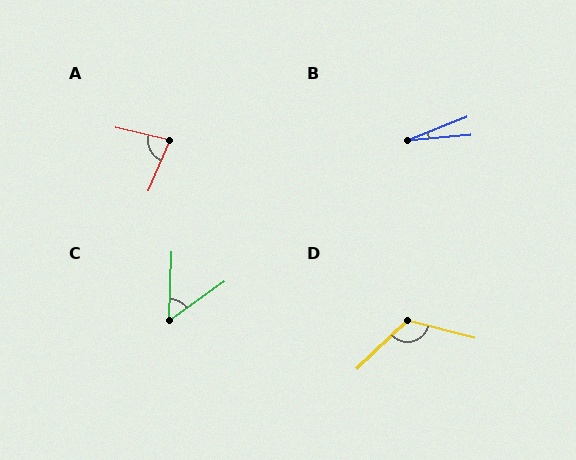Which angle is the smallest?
B, at approximately 17 degrees.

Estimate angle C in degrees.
Approximately 52 degrees.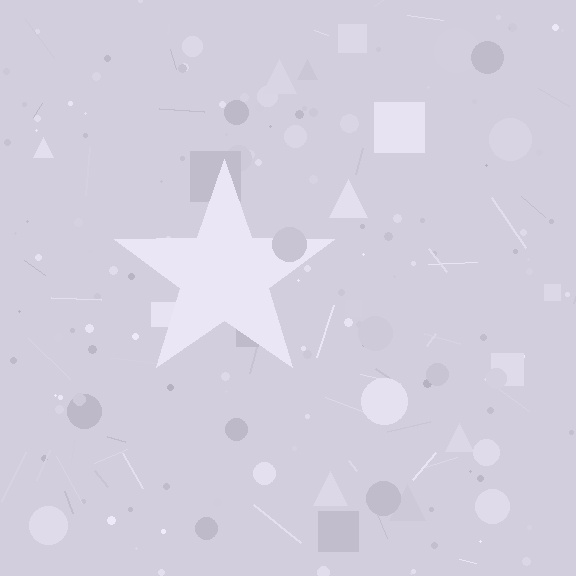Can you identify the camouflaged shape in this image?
The camouflaged shape is a star.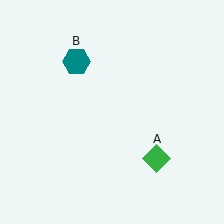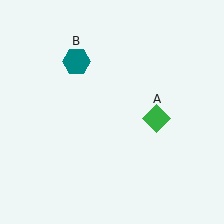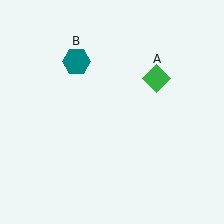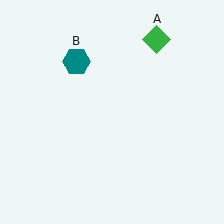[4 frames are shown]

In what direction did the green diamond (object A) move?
The green diamond (object A) moved up.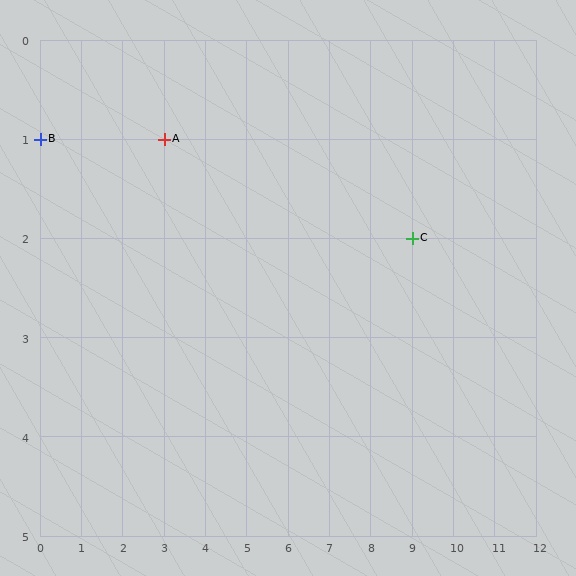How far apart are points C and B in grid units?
Points C and B are 9 columns and 1 row apart (about 9.1 grid units diagonally).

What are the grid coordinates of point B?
Point B is at grid coordinates (0, 1).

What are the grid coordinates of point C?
Point C is at grid coordinates (9, 2).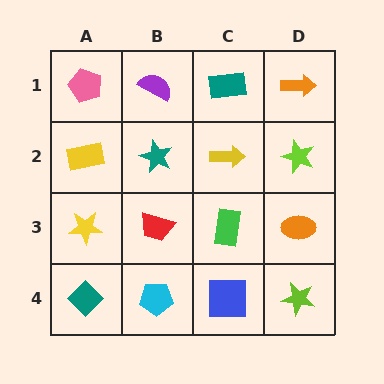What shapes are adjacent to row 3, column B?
A teal star (row 2, column B), a cyan pentagon (row 4, column B), a yellow star (row 3, column A), a green rectangle (row 3, column C).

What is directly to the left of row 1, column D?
A teal rectangle.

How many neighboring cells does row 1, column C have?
3.